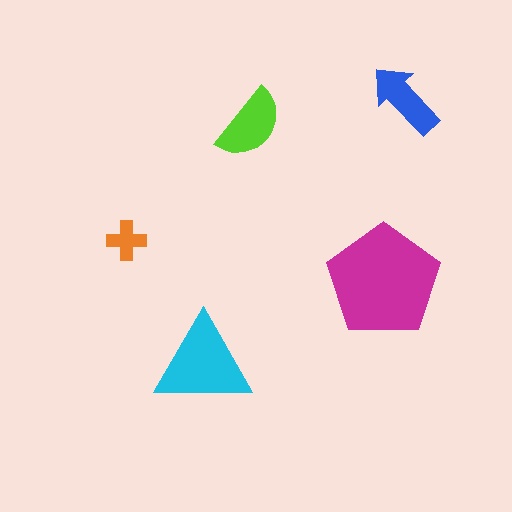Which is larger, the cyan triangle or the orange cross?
The cyan triangle.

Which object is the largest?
The magenta pentagon.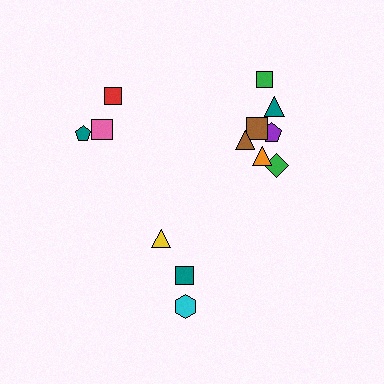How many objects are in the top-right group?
There are 7 objects.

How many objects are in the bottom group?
There are 3 objects.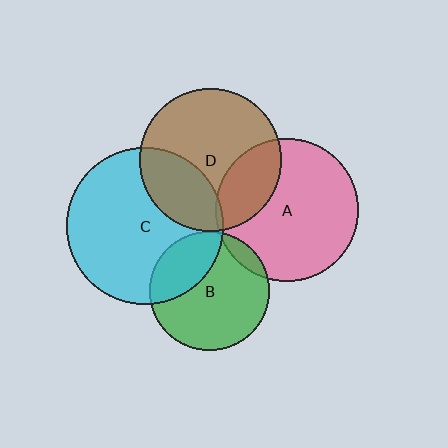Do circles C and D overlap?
Yes.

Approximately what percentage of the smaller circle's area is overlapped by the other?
Approximately 30%.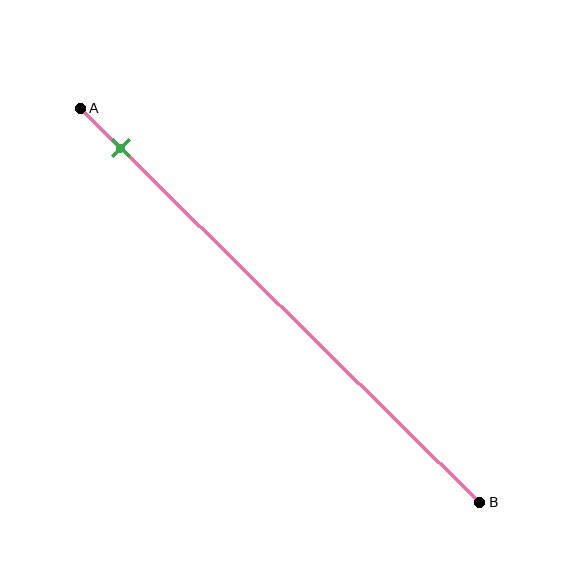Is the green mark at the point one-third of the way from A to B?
No, the mark is at about 10% from A, not at the 33% one-third point.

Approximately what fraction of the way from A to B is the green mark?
The green mark is approximately 10% of the way from A to B.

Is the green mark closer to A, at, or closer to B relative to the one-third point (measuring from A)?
The green mark is closer to point A than the one-third point of segment AB.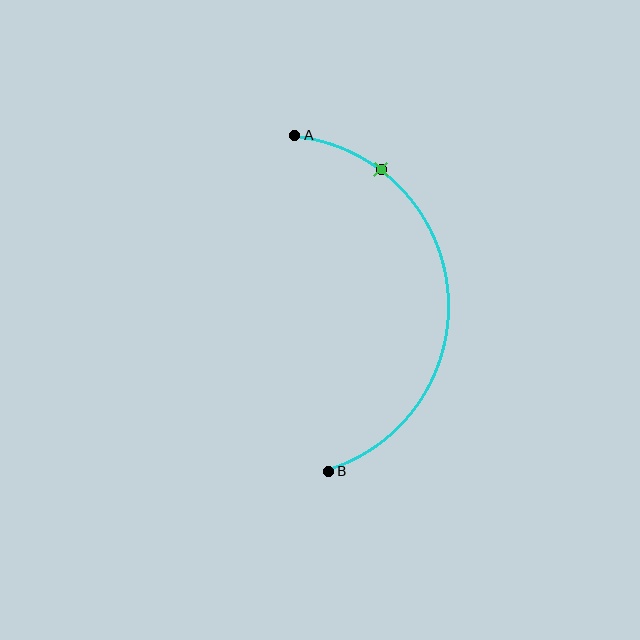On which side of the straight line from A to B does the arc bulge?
The arc bulges to the right of the straight line connecting A and B.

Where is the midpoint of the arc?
The arc midpoint is the point on the curve farthest from the straight line joining A and B. It sits to the right of that line.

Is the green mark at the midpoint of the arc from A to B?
No. The green mark lies on the arc but is closer to endpoint A. The arc midpoint would be at the point on the curve equidistant along the arc from both A and B.